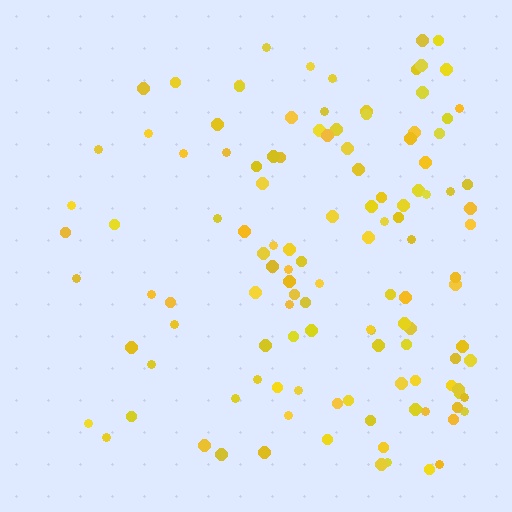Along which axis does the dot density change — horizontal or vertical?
Horizontal.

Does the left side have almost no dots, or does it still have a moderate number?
Still a moderate number, just noticeably fewer than the right.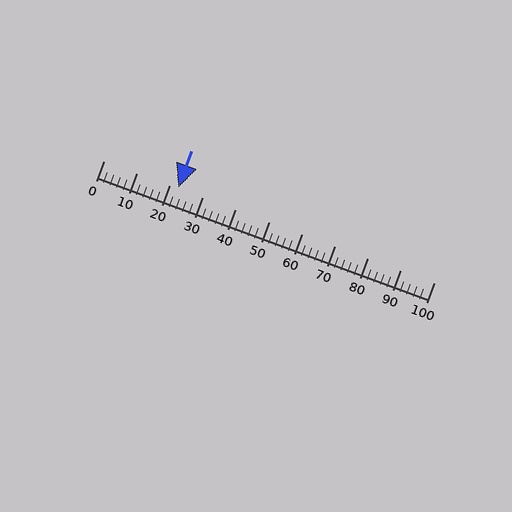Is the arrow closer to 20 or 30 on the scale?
The arrow is closer to 20.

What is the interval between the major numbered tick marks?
The major tick marks are spaced 10 units apart.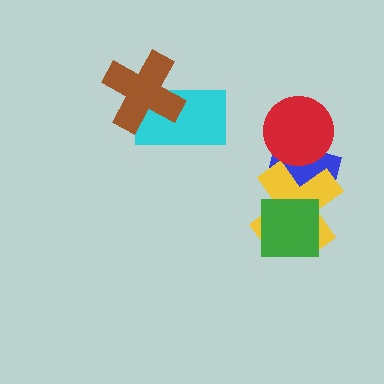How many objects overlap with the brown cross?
1 object overlaps with the brown cross.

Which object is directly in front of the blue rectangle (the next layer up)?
The yellow cross is directly in front of the blue rectangle.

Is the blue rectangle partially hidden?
Yes, it is partially covered by another shape.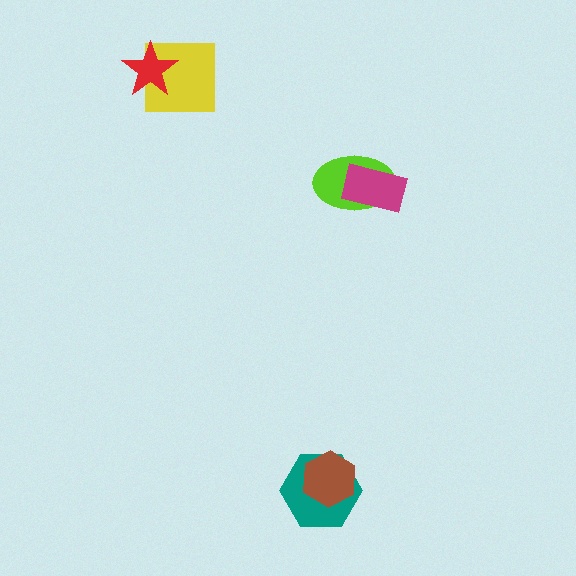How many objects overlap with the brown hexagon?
1 object overlaps with the brown hexagon.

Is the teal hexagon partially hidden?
Yes, it is partially covered by another shape.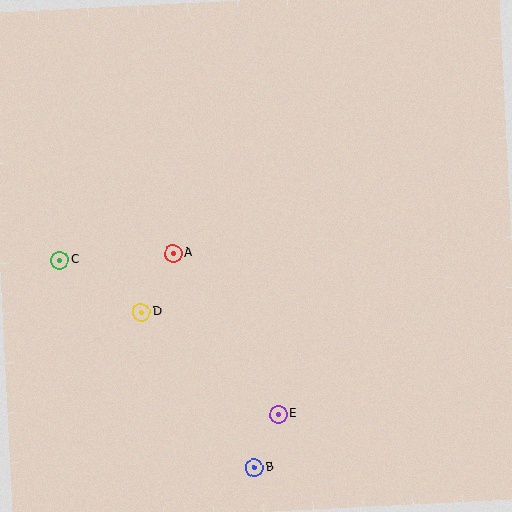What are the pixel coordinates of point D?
Point D is at (141, 312).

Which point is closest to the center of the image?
Point A at (173, 253) is closest to the center.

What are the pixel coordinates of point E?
Point E is at (278, 414).